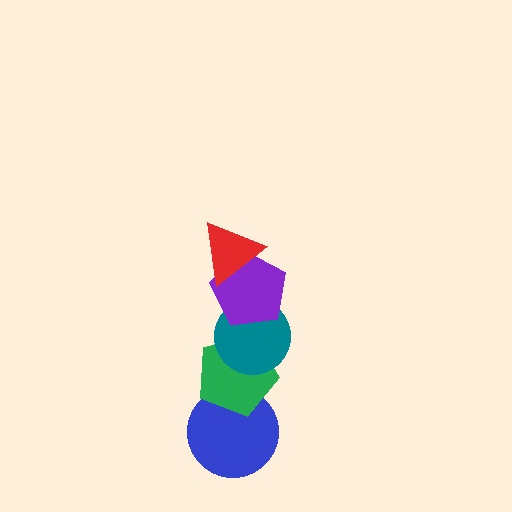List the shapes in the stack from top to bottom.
From top to bottom: the red triangle, the purple pentagon, the teal circle, the green pentagon, the blue circle.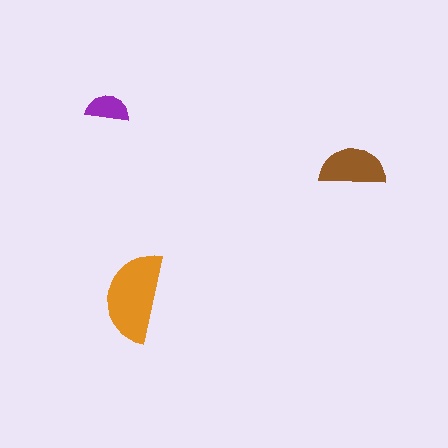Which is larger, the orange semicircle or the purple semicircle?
The orange one.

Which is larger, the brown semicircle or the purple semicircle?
The brown one.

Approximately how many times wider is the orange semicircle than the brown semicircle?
About 1.5 times wider.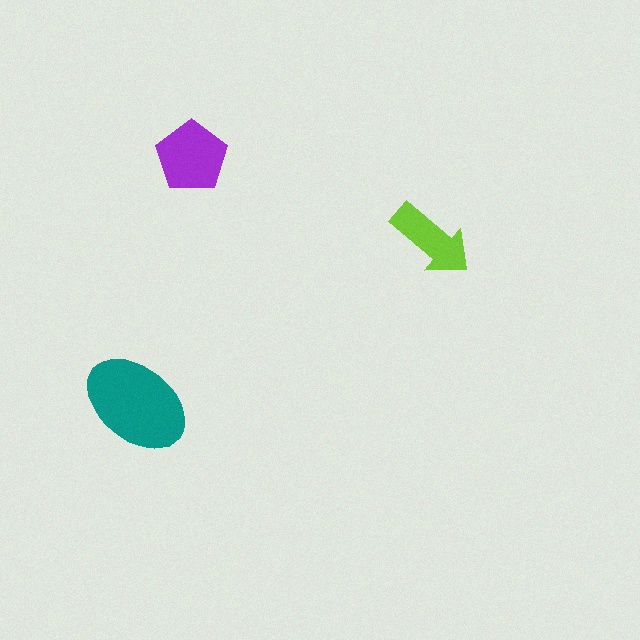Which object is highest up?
The purple pentagon is topmost.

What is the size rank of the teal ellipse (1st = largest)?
1st.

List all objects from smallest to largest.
The lime arrow, the purple pentagon, the teal ellipse.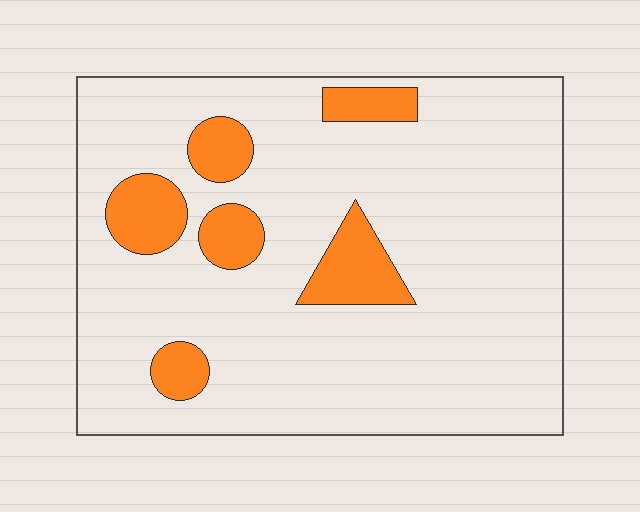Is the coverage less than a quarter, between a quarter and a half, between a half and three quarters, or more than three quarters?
Less than a quarter.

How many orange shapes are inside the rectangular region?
6.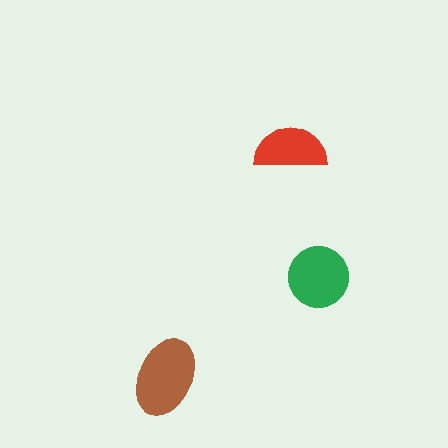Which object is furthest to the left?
The brown ellipse is leftmost.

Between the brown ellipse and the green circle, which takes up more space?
The brown ellipse.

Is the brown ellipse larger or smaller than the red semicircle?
Larger.